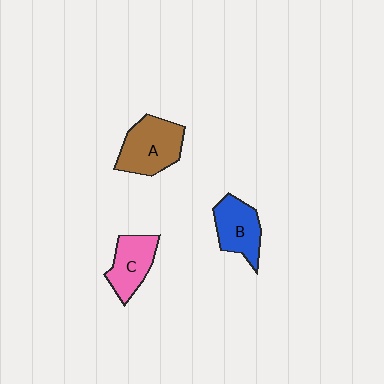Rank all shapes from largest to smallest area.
From largest to smallest: A (brown), B (blue), C (pink).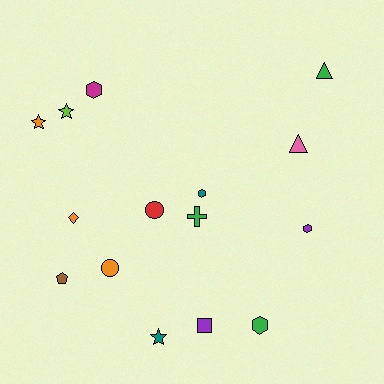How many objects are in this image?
There are 15 objects.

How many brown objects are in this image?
There is 1 brown object.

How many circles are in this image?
There are 2 circles.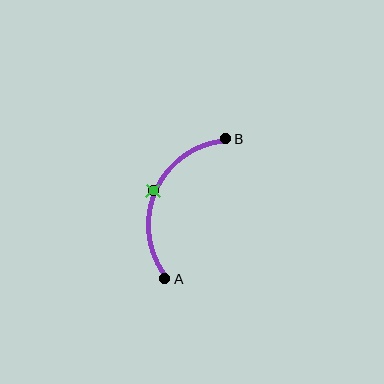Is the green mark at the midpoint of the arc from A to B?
Yes. The green mark lies on the arc at equal arc-length from both A and B — it is the arc midpoint.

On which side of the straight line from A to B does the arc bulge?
The arc bulges to the left of the straight line connecting A and B.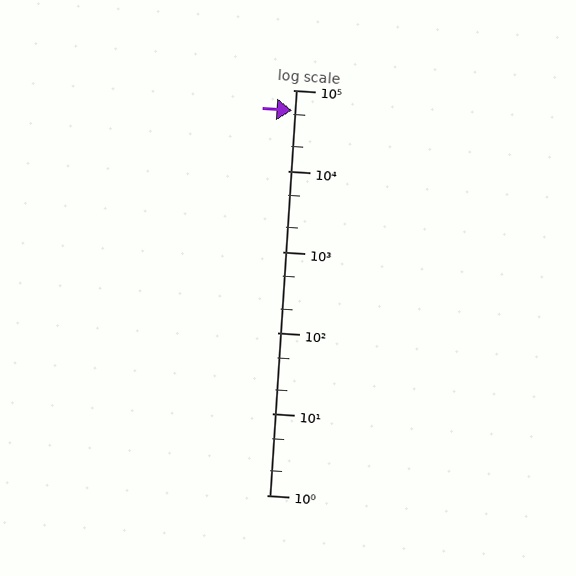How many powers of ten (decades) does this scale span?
The scale spans 5 decades, from 1 to 100000.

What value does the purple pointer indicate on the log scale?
The pointer indicates approximately 56000.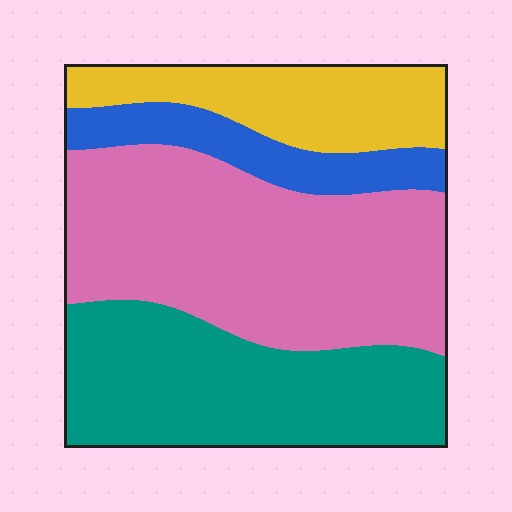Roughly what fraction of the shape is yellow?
Yellow covers 17% of the shape.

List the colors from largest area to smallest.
From largest to smallest: pink, teal, yellow, blue.